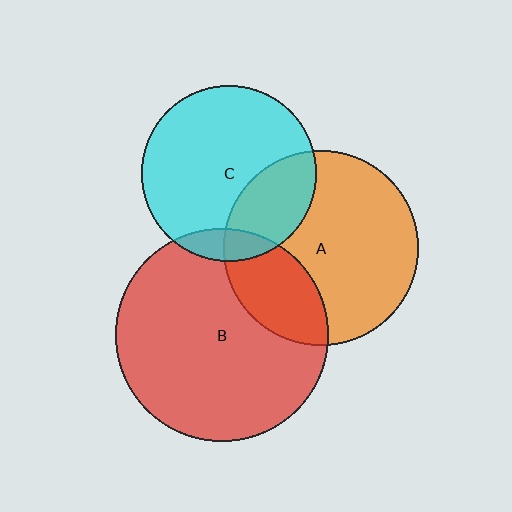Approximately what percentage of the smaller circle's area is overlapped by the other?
Approximately 25%.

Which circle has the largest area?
Circle B (red).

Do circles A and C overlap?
Yes.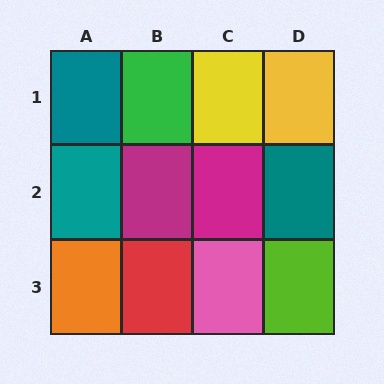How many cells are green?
1 cell is green.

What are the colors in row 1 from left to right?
Teal, green, yellow, yellow.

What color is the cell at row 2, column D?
Teal.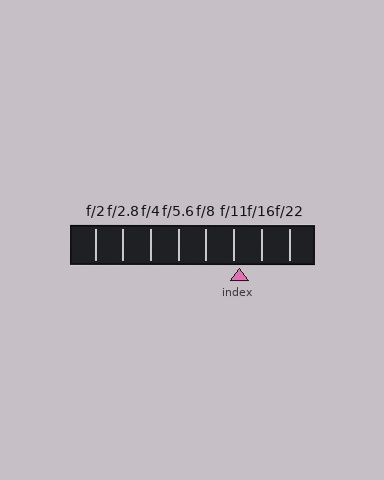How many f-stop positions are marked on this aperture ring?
There are 8 f-stop positions marked.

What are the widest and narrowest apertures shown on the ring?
The widest aperture shown is f/2 and the narrowest is f/22.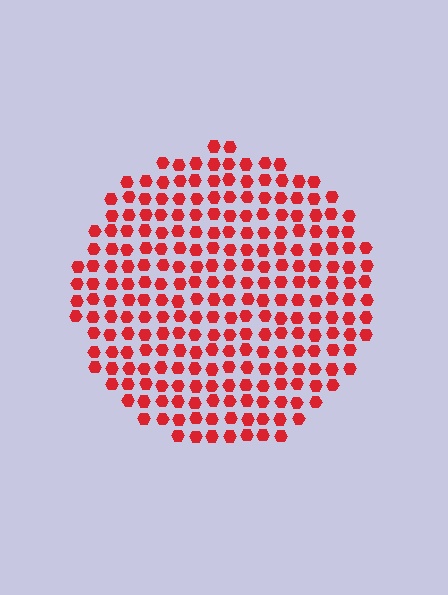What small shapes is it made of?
It is made of small hexagons.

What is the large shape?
The large shape is a circle.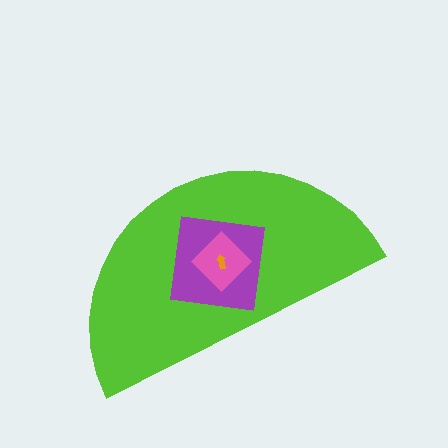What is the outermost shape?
The lime semicircle.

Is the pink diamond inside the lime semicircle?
Yes.